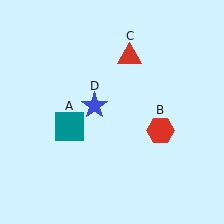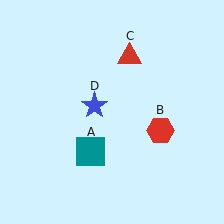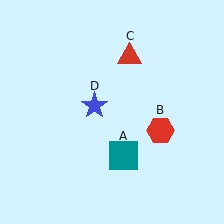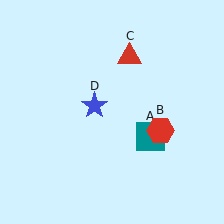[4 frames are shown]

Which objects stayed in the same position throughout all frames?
Red hexagon (object B) and red triangle (object C) and blue star (object D) remained stationary.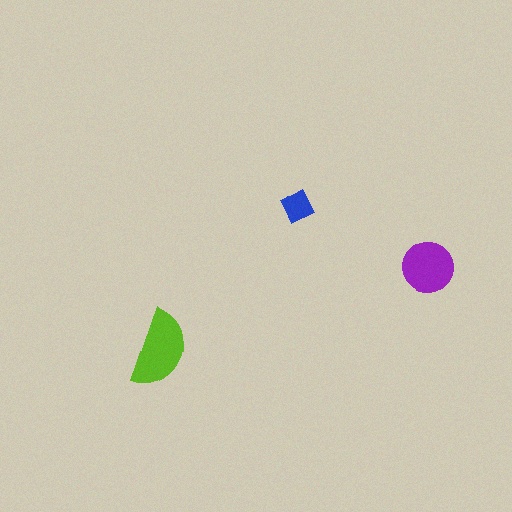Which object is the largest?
The lime semicircle.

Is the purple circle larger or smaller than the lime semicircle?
Smaller.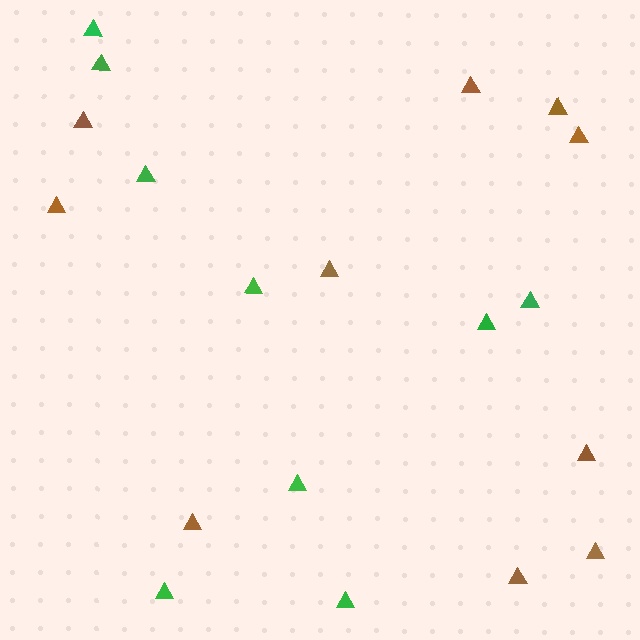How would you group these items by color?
There are 2 groups: one group of brown triangles (10) and one group of green triangles (9).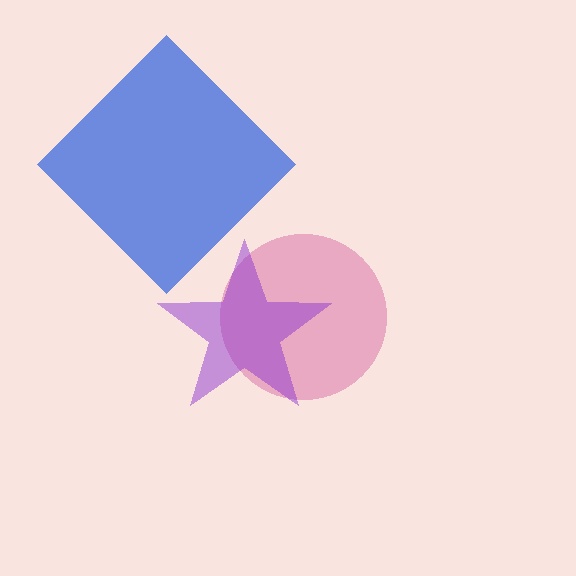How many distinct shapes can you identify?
There are 3 distinct shapes: a pink circle, a blue diamond, a purple star.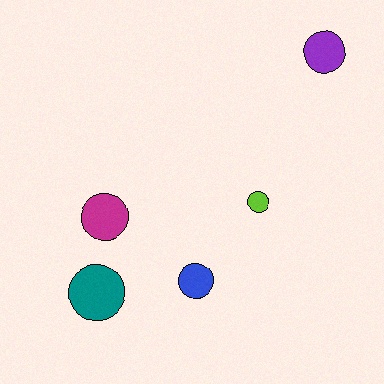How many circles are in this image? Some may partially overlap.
There are 5 circles.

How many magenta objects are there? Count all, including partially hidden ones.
There is 1 magenta object.